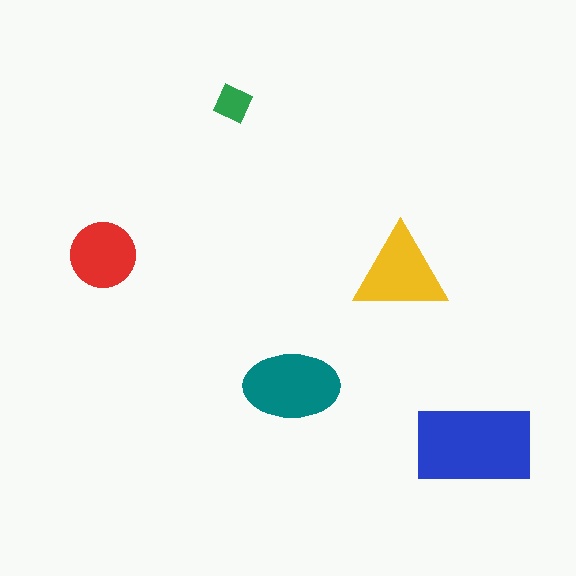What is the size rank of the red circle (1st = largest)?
4th.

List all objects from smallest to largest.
The green diamond, the red circle, the yellow triangle, the teal ellipse, the blue rectangle.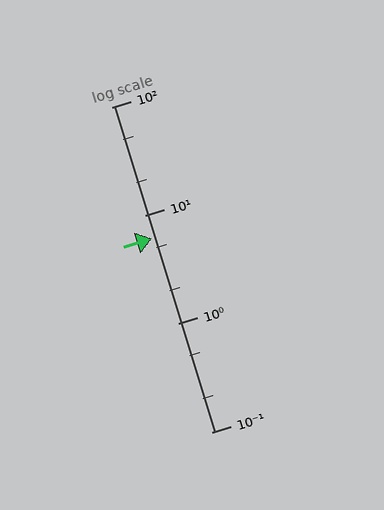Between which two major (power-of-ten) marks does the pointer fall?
The pointer is between 1 and 10.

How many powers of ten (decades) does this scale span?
The scale spans 3 decades, from 0.1 to 100.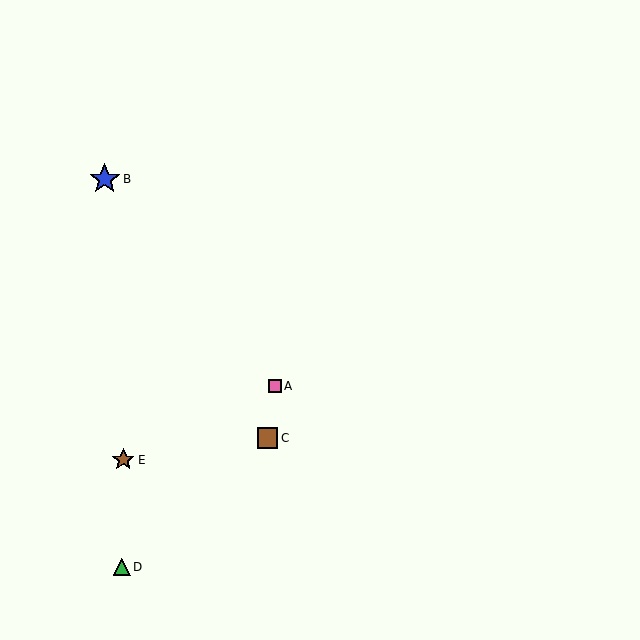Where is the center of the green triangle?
The center of the green triangle is at (122, 567).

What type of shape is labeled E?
Shape E is a brown star.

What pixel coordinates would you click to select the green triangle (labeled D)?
Click at (122, 567) to select the green triangle D.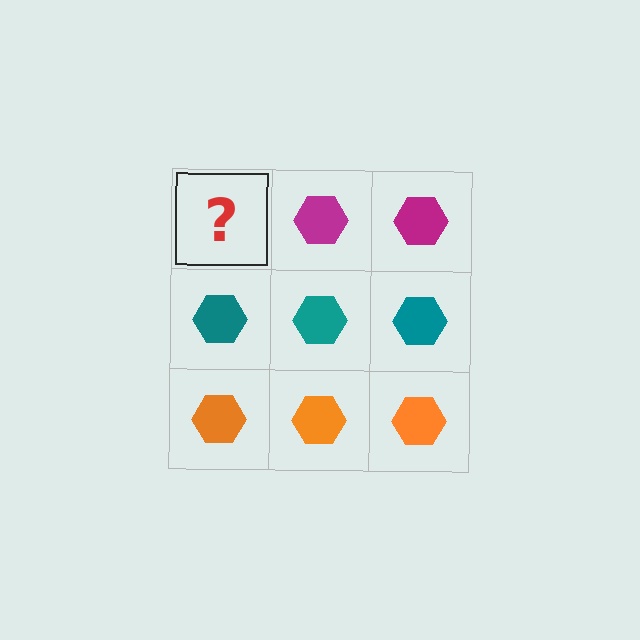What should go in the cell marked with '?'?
The missing cell should contain a magenta hexagon.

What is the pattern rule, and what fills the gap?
The rule is that each row has a consistent color. The gap should be filled with a magenta hexagon.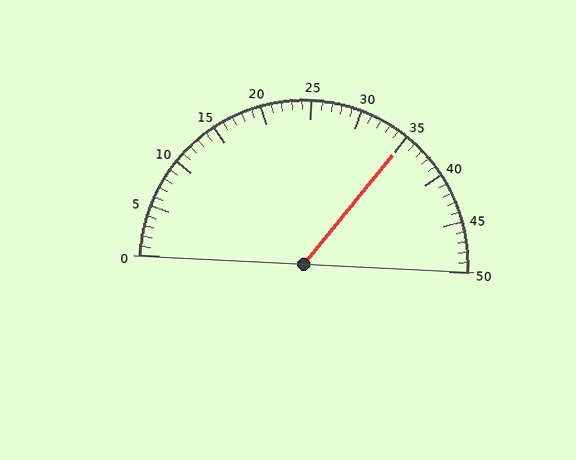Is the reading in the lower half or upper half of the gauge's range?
The reading is in the upper half of the range (0 to 50).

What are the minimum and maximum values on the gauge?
The gauge ranges from 0 to 50.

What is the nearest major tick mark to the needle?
The nearest major tick mark is 35.